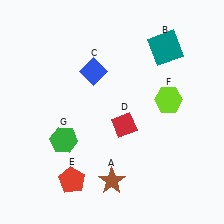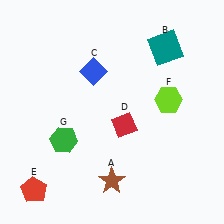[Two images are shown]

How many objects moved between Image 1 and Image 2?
1 object moved between the two images.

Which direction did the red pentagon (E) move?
The red pentagon (E) moved left.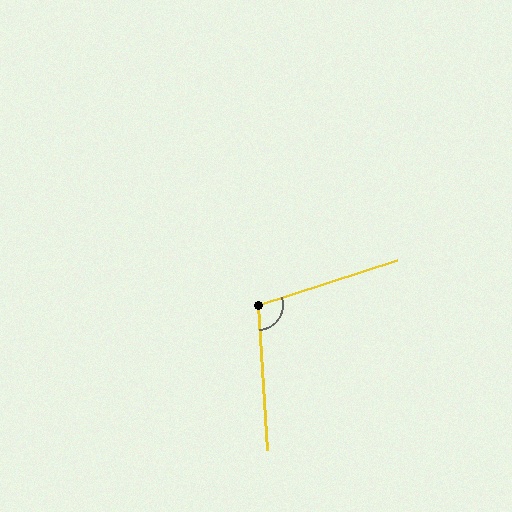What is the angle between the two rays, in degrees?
Approximately 104 degrees.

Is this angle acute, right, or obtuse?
It is obtuse.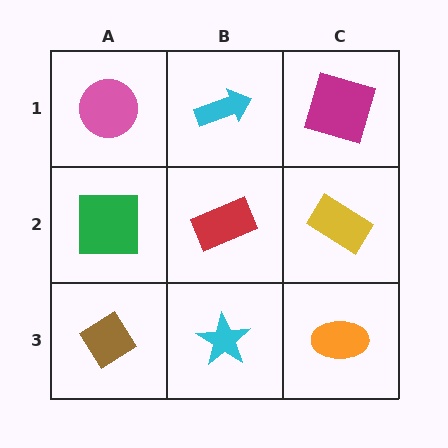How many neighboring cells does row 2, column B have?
4.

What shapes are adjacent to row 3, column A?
A green square (row 2, column A), a cyan star (row 3, column B).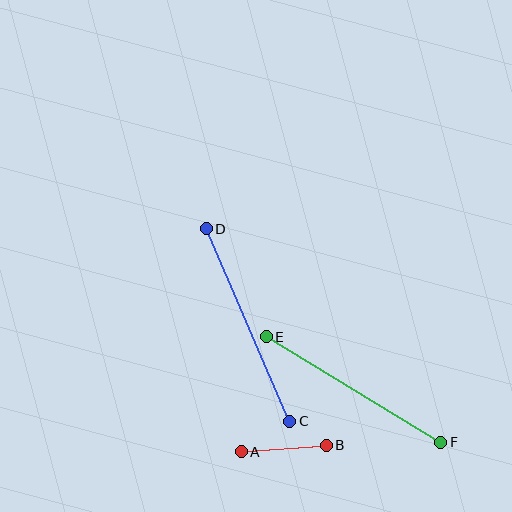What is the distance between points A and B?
The distance is approximately 85 pixels.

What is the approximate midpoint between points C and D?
The midpoint is at approximately (248, 325) pixels.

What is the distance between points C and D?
The distance is approximately 210 pixels.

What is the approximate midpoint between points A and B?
The midpoint is at approximately (284, 449) pixels.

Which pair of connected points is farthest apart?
Points C and D are farthest apart.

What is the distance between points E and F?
The distance is approximately 204 pixels.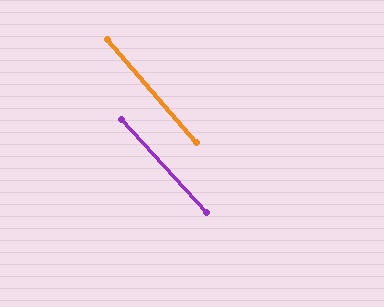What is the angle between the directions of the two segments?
Approximately 2 degrees.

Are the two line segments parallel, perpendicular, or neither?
Parallel — their directions differ by only 1.8°.